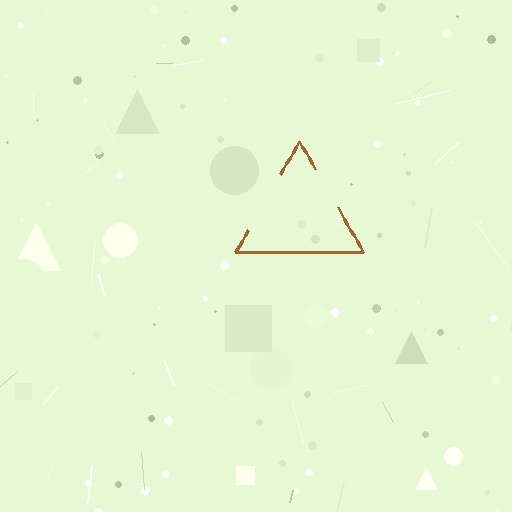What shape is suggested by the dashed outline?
The dashed outline suggests a triangle.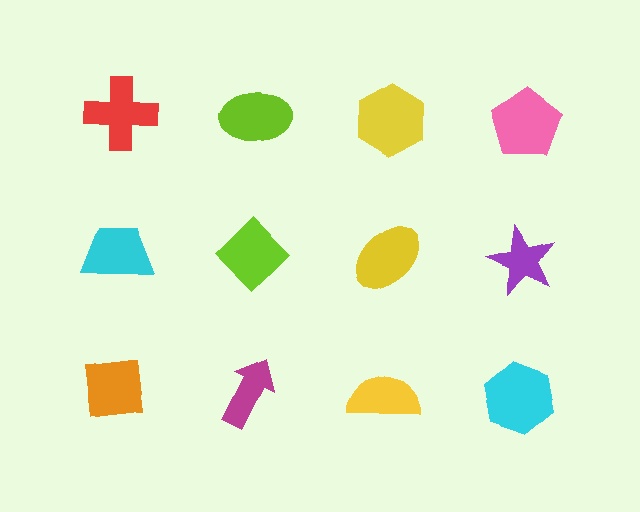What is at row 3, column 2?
A magenta arrow.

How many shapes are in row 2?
4 shapes.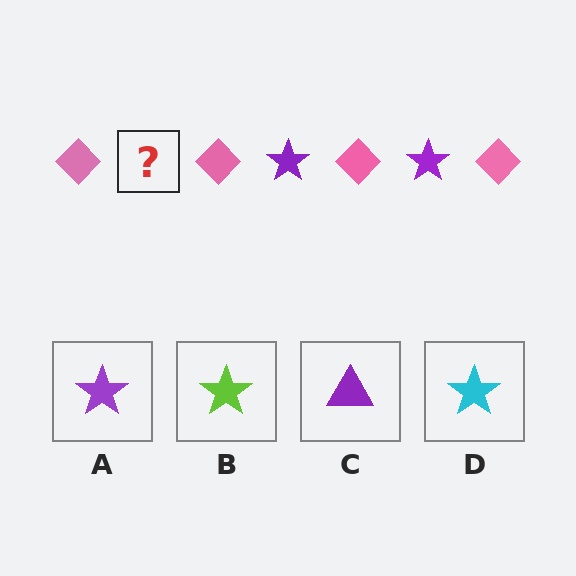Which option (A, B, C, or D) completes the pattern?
A.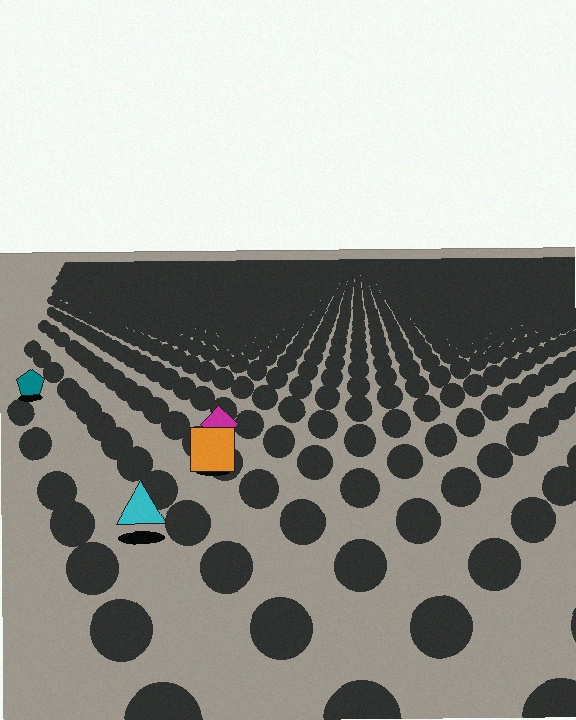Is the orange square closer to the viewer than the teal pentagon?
Yes. The orange square is closer — you can tell from the texture gradient: the ground texture is coarser near it.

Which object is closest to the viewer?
The cyan triangle is closest. The texture marks near it are larger and more spread out.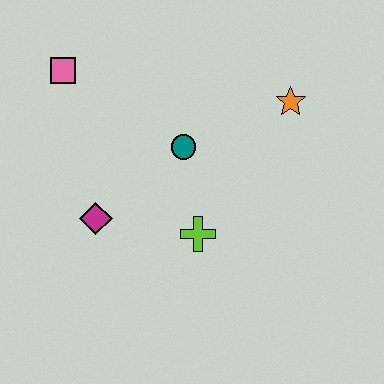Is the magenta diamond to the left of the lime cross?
Yes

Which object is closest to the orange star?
The teal circle is closest to the orange star.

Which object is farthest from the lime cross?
The pink square is farthest from the lime cross.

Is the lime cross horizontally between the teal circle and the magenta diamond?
No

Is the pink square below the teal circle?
No